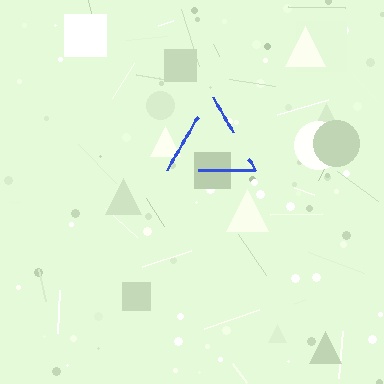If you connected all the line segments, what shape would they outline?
They would outline a triangle.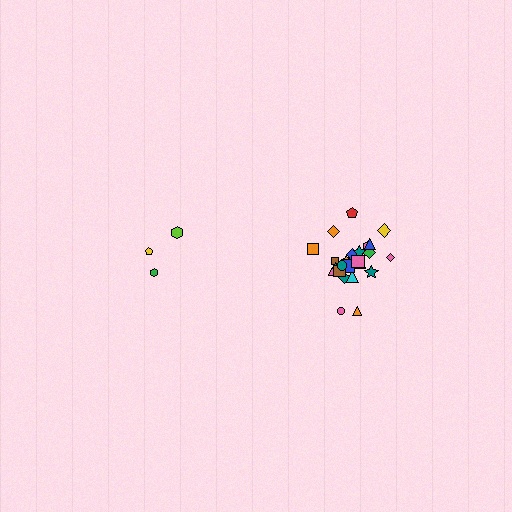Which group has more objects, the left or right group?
The right group.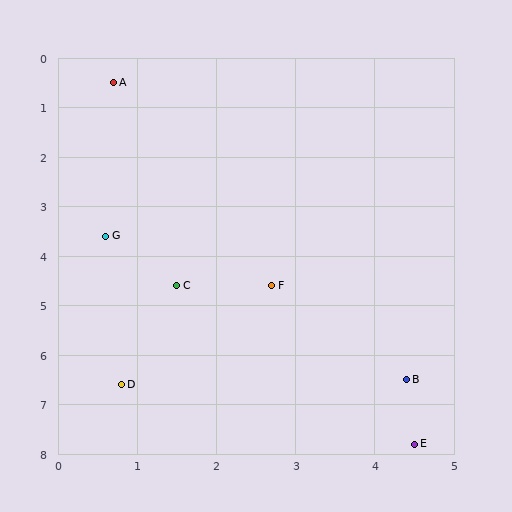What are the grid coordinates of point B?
Point B is at approximately (4.4, 6.5).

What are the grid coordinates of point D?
Point D is at approximately (0.8, 6.6).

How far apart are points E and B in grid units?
Points E and B are about 1.3 grid units apart.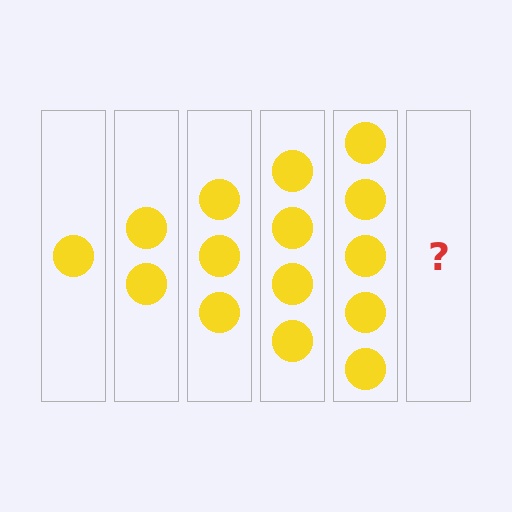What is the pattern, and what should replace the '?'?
The pattern is that each step adds one more circle. The '?' should be 6 circles.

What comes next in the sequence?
The next element should be 6 circles.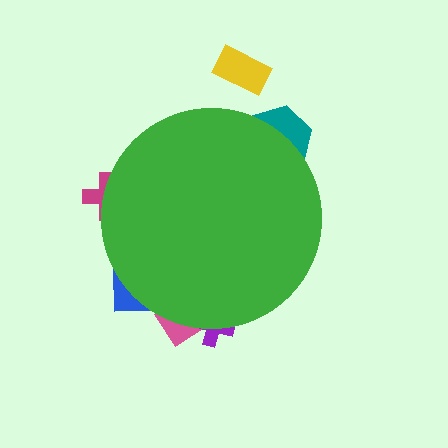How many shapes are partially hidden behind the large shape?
5 shapes are partially hidden.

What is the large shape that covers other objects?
A green circle.